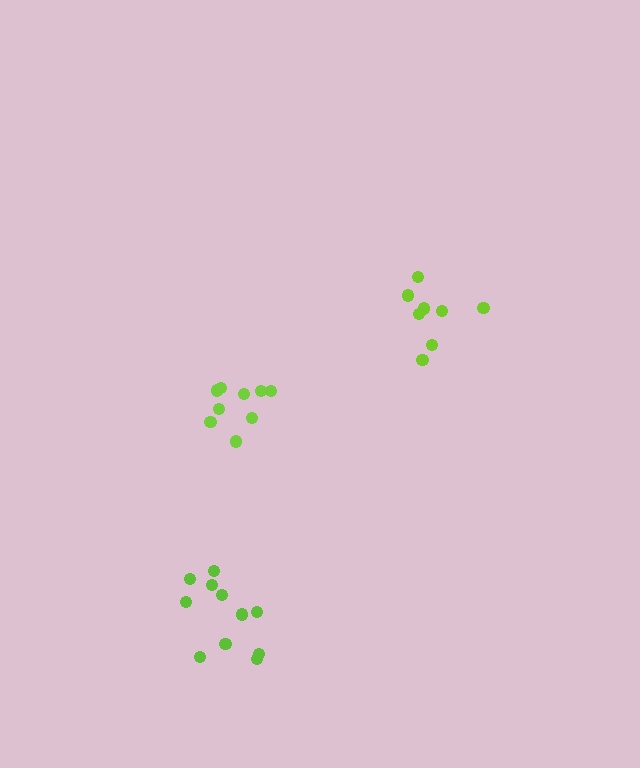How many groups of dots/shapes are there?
There are 3 groups.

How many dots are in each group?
Group 1: 9 dots, Group 2: 8 dots, Group 3: 11 dots (28 total).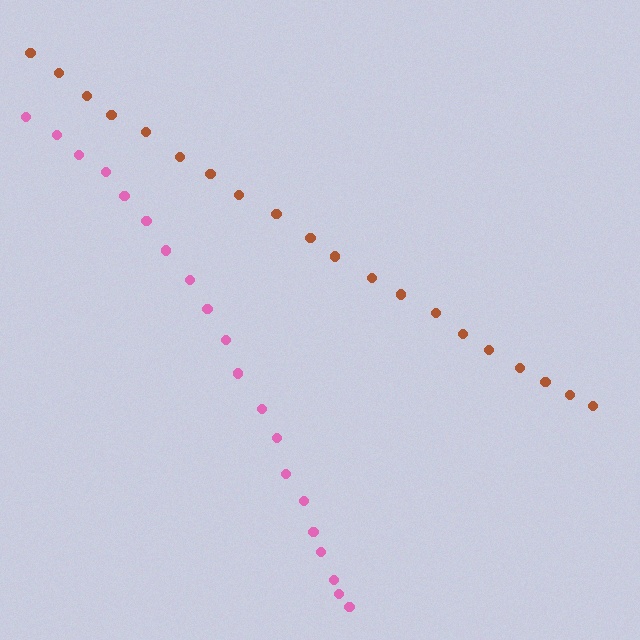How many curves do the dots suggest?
There are 2 distinct paths.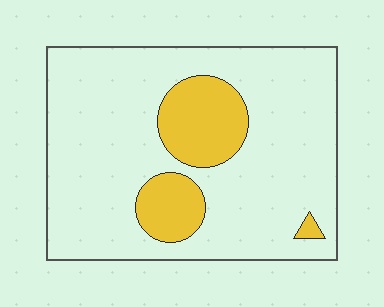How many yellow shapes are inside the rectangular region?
3.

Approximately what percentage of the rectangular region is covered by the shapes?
Approximately 20%.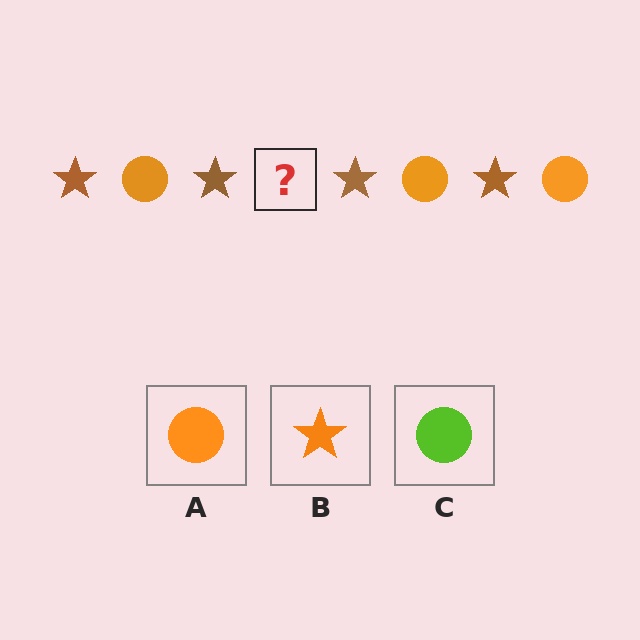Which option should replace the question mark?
Option A.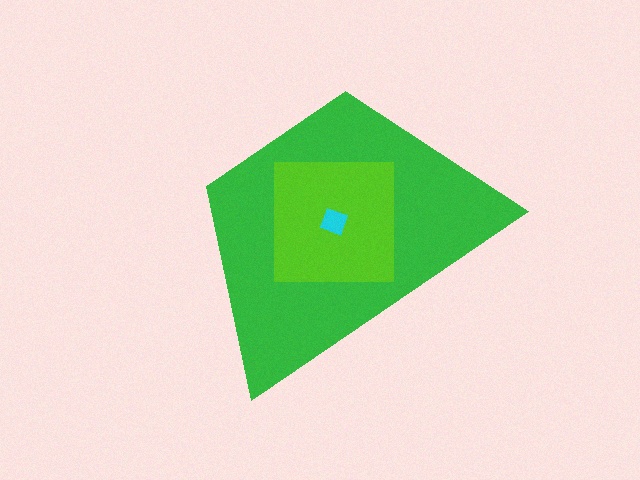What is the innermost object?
The cyan diamond.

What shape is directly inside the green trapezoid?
The lime square.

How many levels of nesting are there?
3.